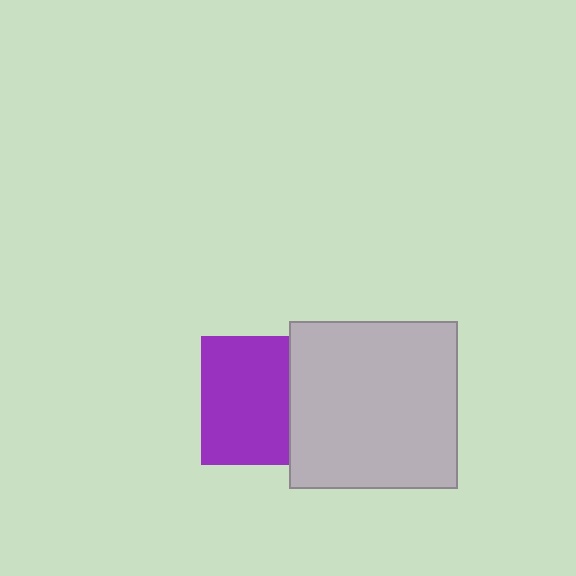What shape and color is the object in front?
The object in front is a light gray square.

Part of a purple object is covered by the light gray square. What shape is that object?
It is a square.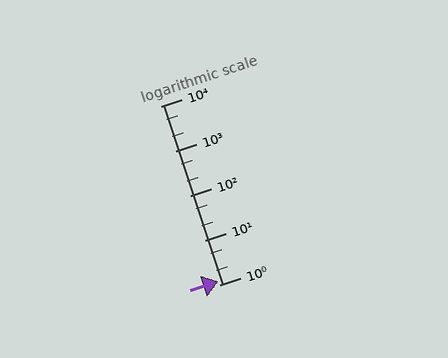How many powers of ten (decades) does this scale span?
The scale spans 4 decades, from 1 to 10000.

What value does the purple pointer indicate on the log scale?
The pointer indicates approximately 1.2.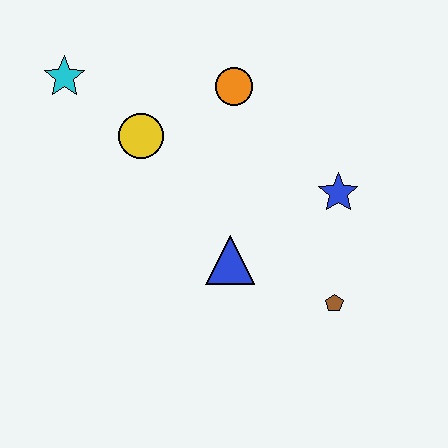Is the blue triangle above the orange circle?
No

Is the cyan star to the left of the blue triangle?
Yes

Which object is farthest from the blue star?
The cyan star is farthest from the blue star.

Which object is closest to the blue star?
The brown pentagon is closest to the blue star.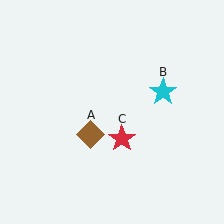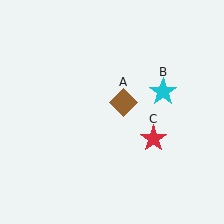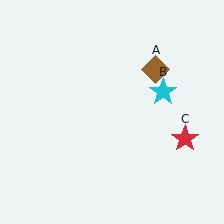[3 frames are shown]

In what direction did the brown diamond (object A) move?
The brown diamond (object A) moved up and to the right.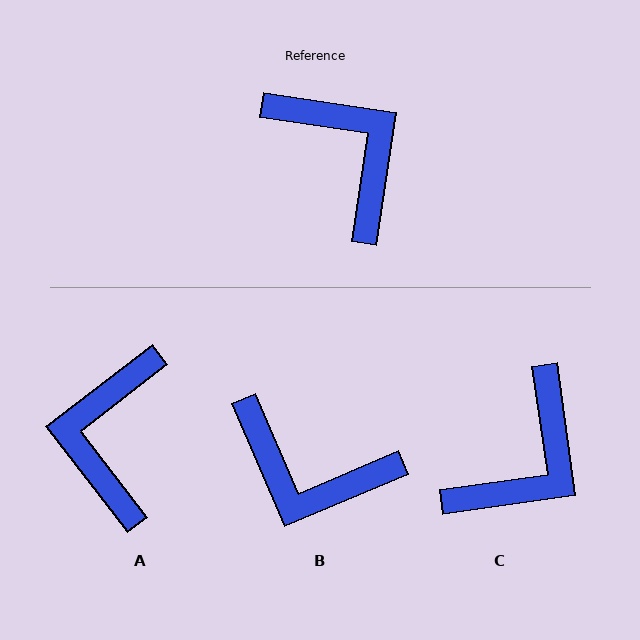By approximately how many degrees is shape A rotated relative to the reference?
Approximately 136 degrees counter-clockwise.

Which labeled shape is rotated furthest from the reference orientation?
B, about 148 degrees away.